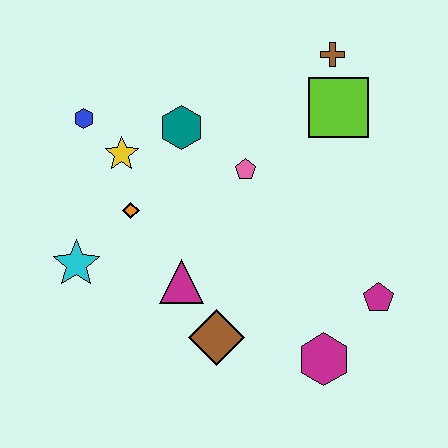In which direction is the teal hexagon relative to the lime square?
The teal hexagon is to the left of the lime square.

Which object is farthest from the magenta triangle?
The brown cross is farthest from the magenta triangle.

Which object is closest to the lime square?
The brown cross is closest to the lime square.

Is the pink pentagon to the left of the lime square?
Yes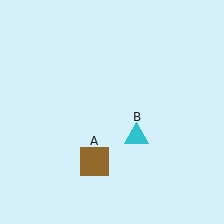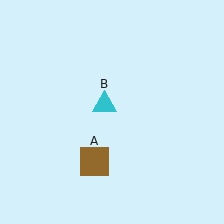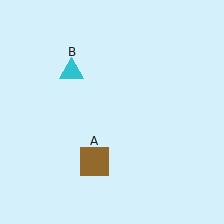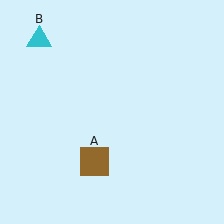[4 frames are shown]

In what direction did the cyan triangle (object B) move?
The cyan triangle (object B) moved up and to the left.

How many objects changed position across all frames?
1 object changed position: cyan triangle (object B).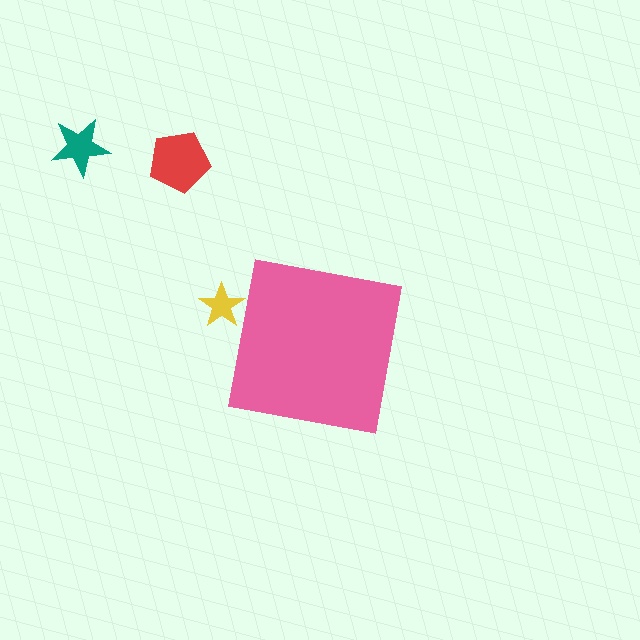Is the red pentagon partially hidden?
No, the red pentagon is fully visible.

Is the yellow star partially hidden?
Yes, the yellow star is partially hidden behind the pink square.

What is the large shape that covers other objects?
A pink square.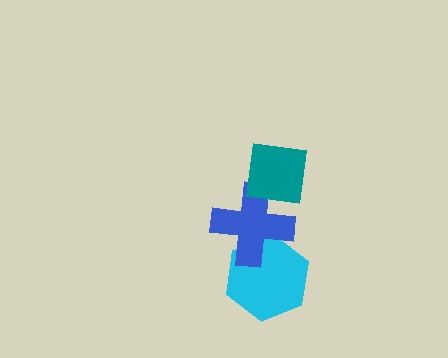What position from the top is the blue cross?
The blue cross is 2nd from the top.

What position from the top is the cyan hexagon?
The cyan hexagon is 3rd from the top.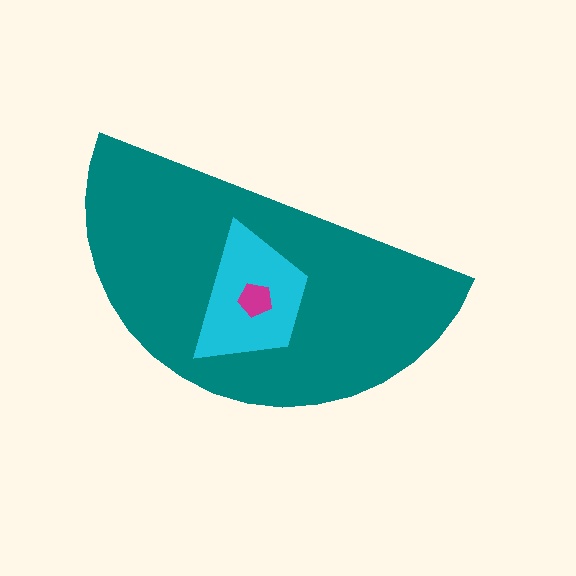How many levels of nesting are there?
3.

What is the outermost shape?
The teal semicircle.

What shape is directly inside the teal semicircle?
The cyan trapezoid.